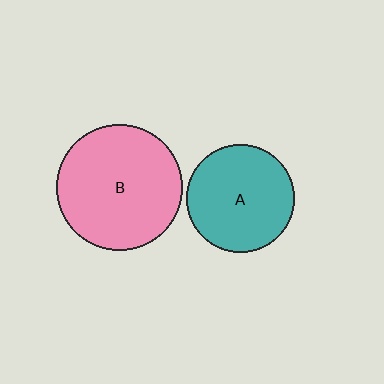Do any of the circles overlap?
No, none of the circles overlap.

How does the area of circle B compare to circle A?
Approximately 1.3 times.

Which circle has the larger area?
Circle B (pink).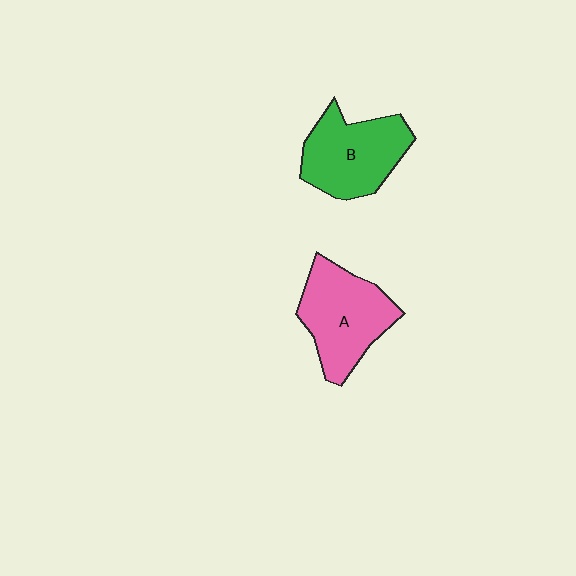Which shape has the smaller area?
Shape B (green).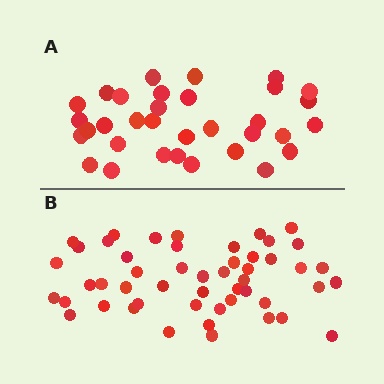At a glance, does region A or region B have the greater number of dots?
Region B (the bottom region) has more dots.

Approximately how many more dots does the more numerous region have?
Region B has approximately 15 more dots than region A.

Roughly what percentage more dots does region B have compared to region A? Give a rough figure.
About 50% more.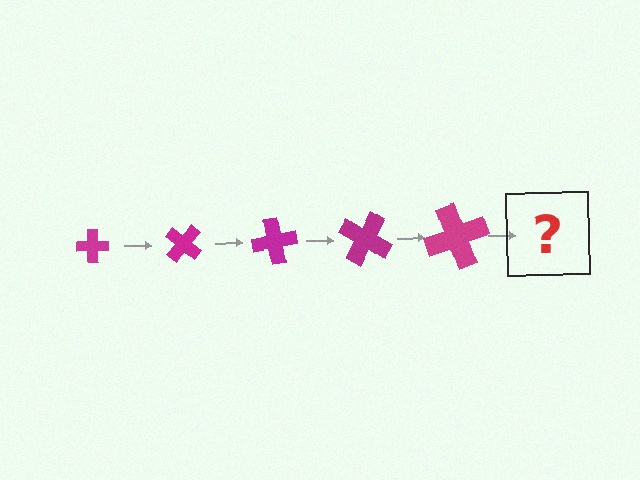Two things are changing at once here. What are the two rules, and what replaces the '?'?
The two rules are that the cross grows larger each step and it rotates 40 degrees each step. The '?' should be a cross, larger than the previous one and rotated 200 degrees from the start.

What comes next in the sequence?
The next element should be a cross, larger than the previous one and rotated 200 degrees from the start.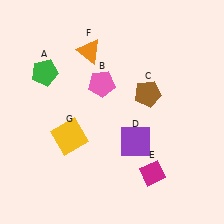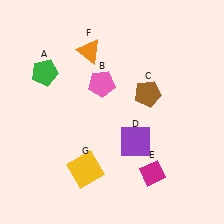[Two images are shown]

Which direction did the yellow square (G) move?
The yellow square (G) moved down.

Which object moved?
The yellow square (G) moved down.